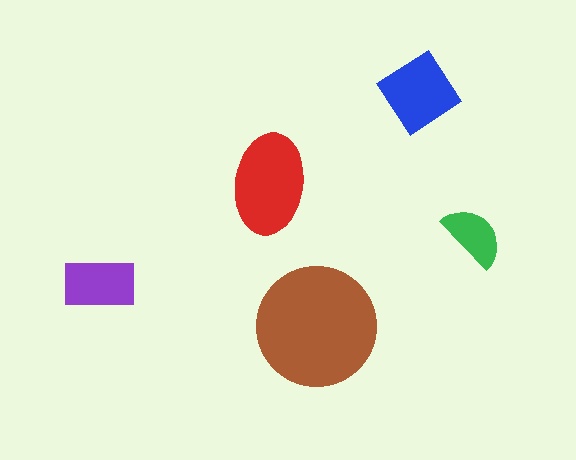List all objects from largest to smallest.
The brown circle, the red ellipse, the blue diamond, the purple rectangle, the green semicircle.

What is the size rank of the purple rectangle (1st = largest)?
4th.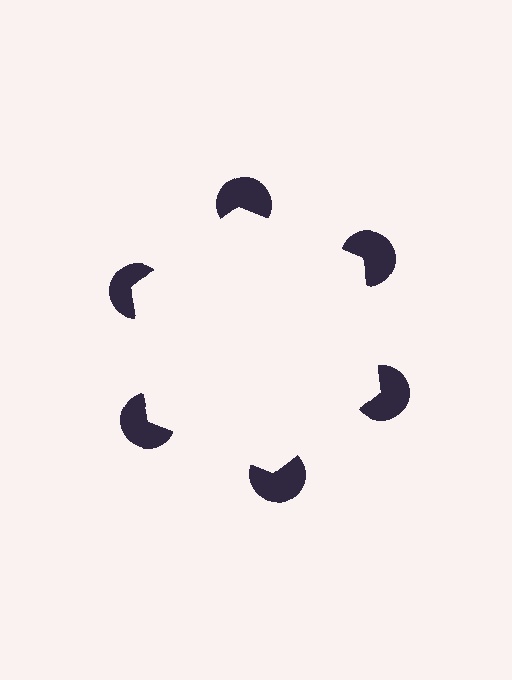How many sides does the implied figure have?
6 sides.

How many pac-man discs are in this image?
There are 6 — one at each vertex of the illusory hexagon.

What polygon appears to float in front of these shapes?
An illusory hexagon — its edges are inferred from the aligned wedge cuts in the pac-man discs, not physically drawn.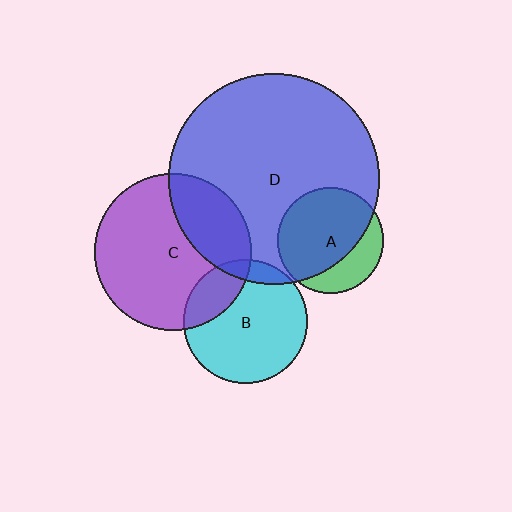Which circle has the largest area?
Circle D (blue).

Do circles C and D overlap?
Yes.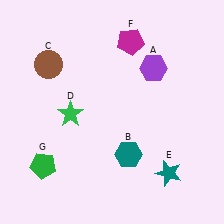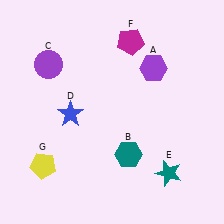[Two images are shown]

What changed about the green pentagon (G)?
In Image 1, G is green. In Image 2, it changed to yellow.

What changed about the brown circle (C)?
In Image 1, C is brown. In Image 2, it changed to purple.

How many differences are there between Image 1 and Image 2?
There are 3 differences between the two images.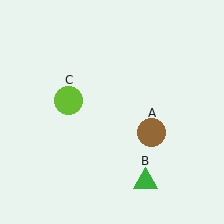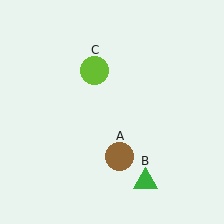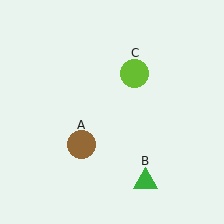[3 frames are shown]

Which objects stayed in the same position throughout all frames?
Green triangle (object B) remained stationary.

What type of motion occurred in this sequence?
The brown circle (object A), lime circle (object C) rotated clockwise around the center of the scene.